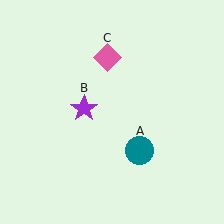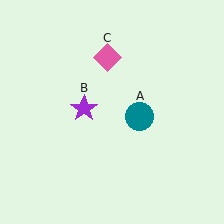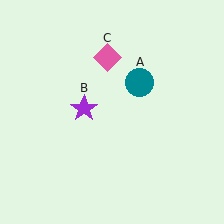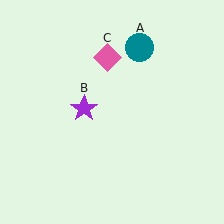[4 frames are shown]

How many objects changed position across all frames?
1 object changed position: teal circle (object A).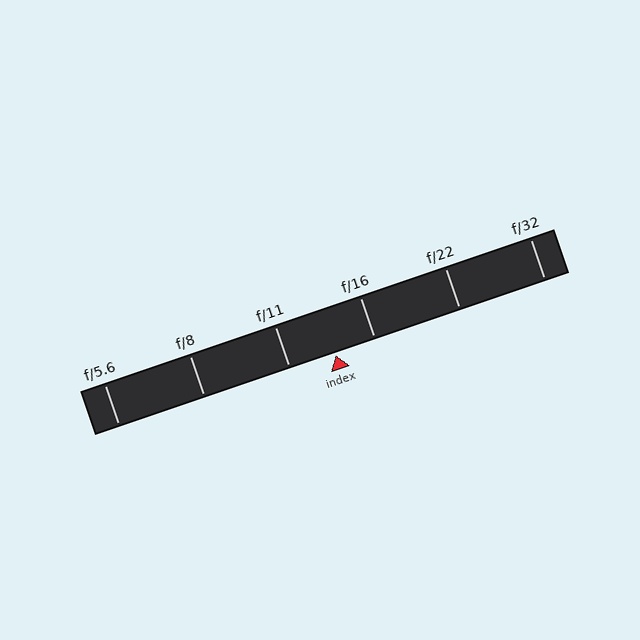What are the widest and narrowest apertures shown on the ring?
The widest aperture shown is f/5.6 and the narrowest is f/32.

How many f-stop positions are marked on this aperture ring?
There are 6 f-stop positions marked.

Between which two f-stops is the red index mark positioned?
The index mark is between f/11 and f/16.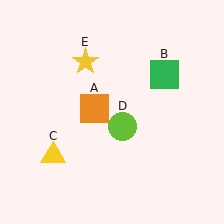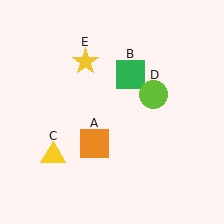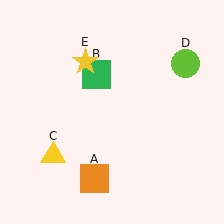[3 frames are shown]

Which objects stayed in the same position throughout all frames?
Yellow triangle (object C) and yellow star (object E) remained stationary.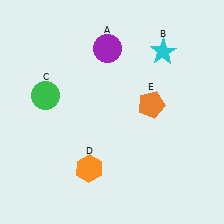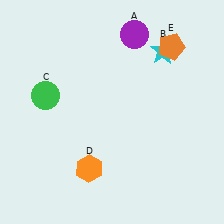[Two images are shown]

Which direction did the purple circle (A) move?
The purple circle (A) moved right.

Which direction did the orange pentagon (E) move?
The orange pentagon (E) moved up.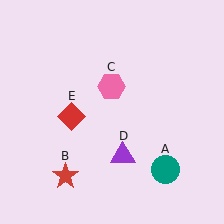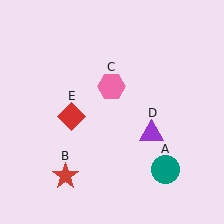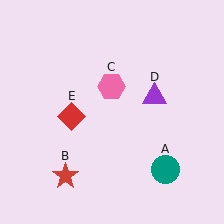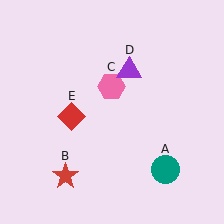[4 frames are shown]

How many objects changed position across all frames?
1 object changed position: purple triangle (object D).